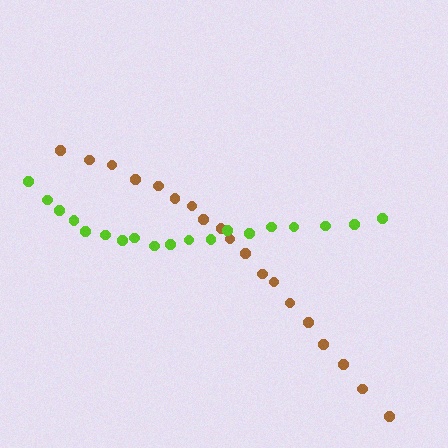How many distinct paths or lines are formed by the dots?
There are 2 distinct paths.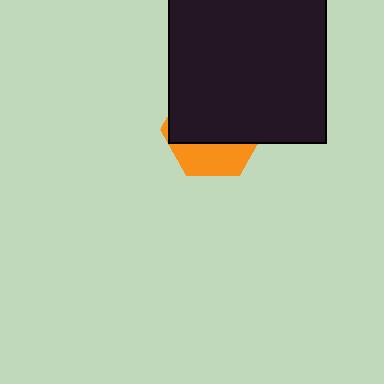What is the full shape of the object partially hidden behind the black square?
The partially hidden object is an orange hexagon.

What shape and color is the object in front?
The object in front is a black square.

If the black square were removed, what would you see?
You would see the complete orange hexagon.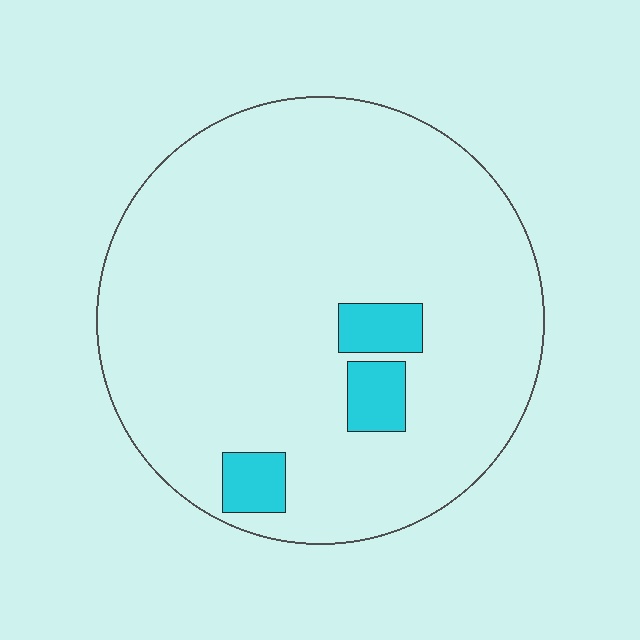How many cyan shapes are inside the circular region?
3.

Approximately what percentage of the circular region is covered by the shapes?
Approximately 10%.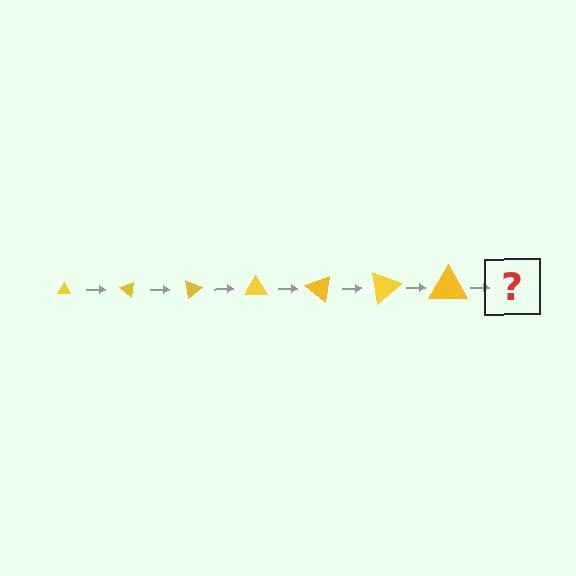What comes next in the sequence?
The next element should be a triangle, larger than the previous one and rotated 280 degrees from the start.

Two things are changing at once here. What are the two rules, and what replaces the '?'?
The two rules are that the triangle grows larger each step and it rotates 40 degrees each step. The '?' should be a triangle, larger than the previous one and rotated 280 degrees from the start.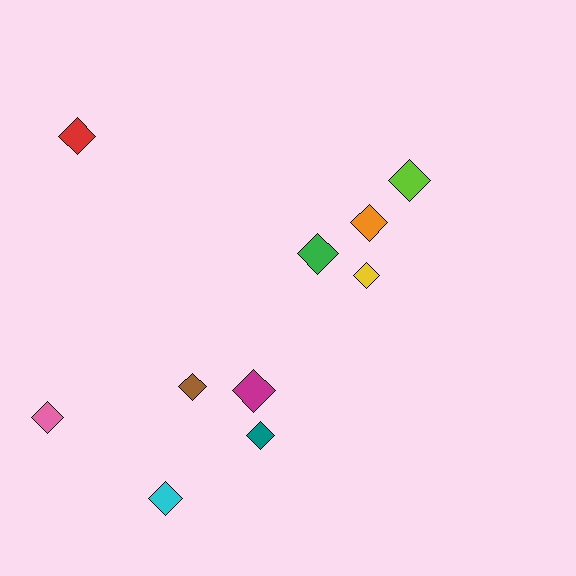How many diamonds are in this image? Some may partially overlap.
There are 10 diamonds.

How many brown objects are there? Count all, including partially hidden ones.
There is 1 brown object.